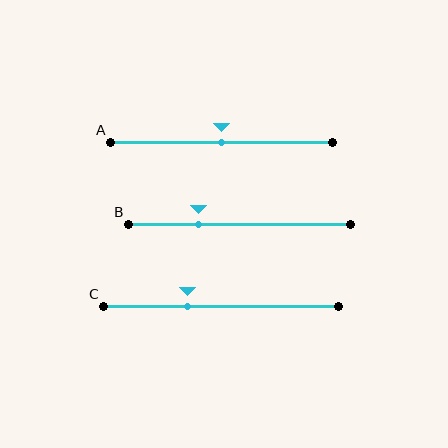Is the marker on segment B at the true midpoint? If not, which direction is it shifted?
No, the marker on segment B is shifted to the left by about 19% of the segment length.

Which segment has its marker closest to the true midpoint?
Segment A has its marker closest to the true midpoint.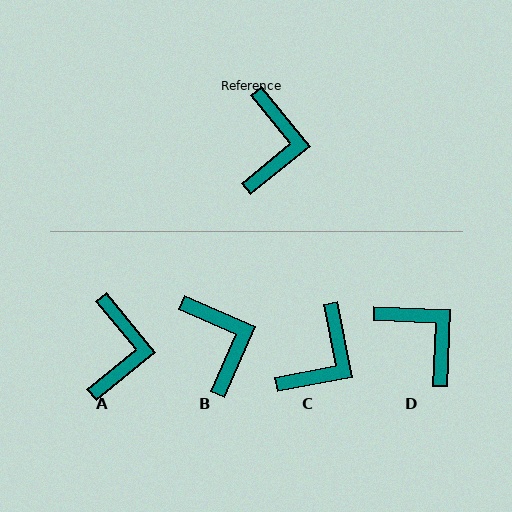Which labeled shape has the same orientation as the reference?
A.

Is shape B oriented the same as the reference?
No, it is off by about 27 degrees.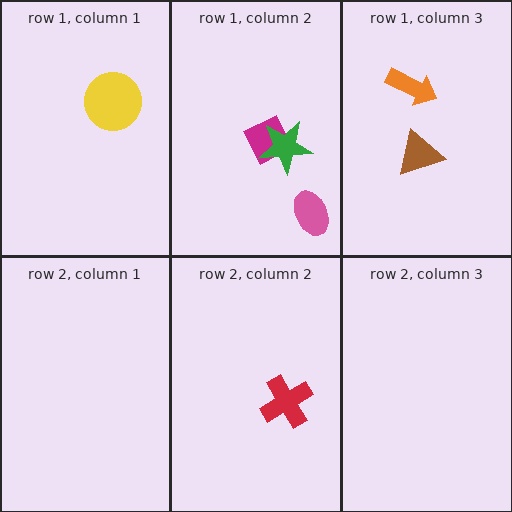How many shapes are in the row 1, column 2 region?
3.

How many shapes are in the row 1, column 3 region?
2.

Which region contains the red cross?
The row 2, column 2 region.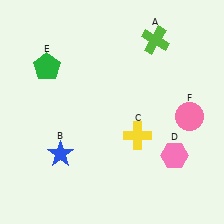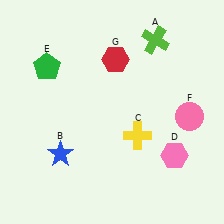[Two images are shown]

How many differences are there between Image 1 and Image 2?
There is 1 difference between the two images.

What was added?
A red hexagon (G) was added in Image 2.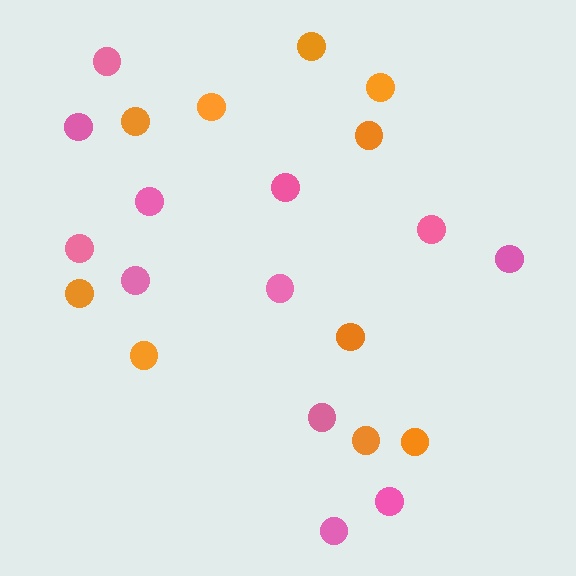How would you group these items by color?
There are 2 groups: one group of pink circles (12) and one group of orange circles (10).